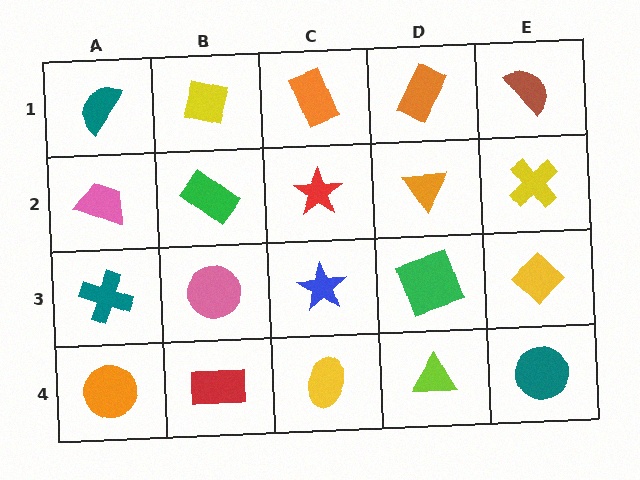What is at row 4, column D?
A lime triangle.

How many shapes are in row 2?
5 shapes.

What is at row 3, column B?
A pink circle.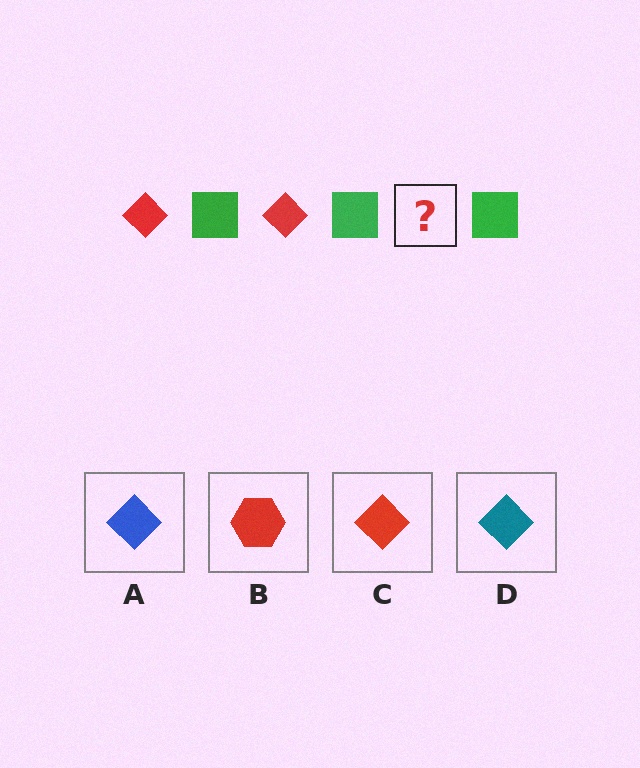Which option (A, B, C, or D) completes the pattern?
C.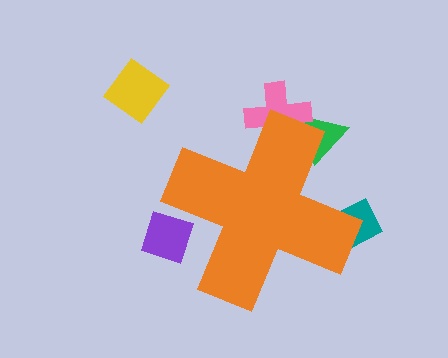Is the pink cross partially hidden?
Yes, the pink cross is partially hidden behind the orange cross.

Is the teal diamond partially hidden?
Yes, the teal diamond is partially hidden behind the orange cross.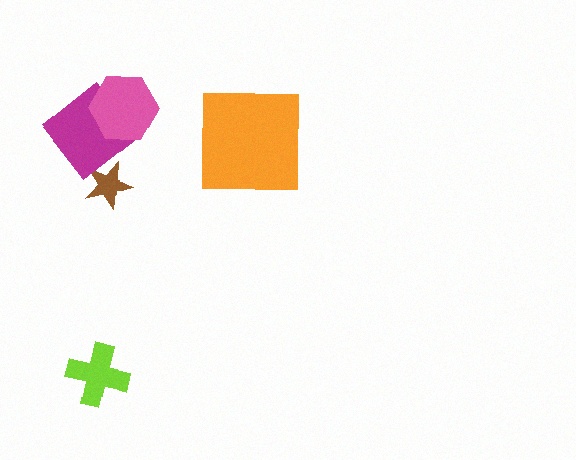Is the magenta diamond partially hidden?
Yes, it is partially covered by another shape.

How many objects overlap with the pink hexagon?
1 object overlaps with the pink hexagon.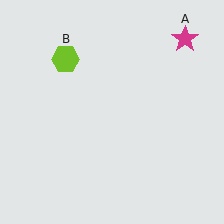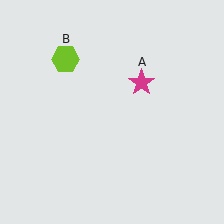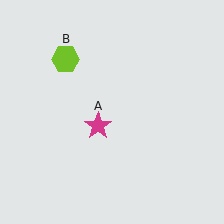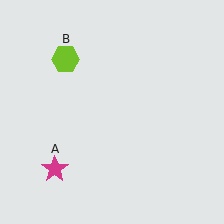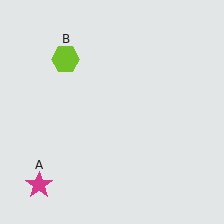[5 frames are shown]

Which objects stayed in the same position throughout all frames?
Lime hexagon (object B) remained stationary.